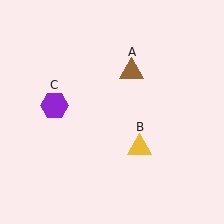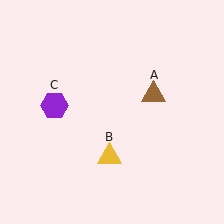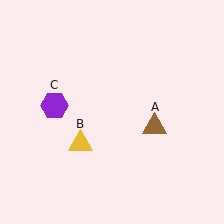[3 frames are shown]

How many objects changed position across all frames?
2 objects changed position: brown triangle (object A), yellow triangle (object B).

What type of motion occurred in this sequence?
The brown triangle (object A), yellow triangle (object B) rotated clockwise around the center of the scene.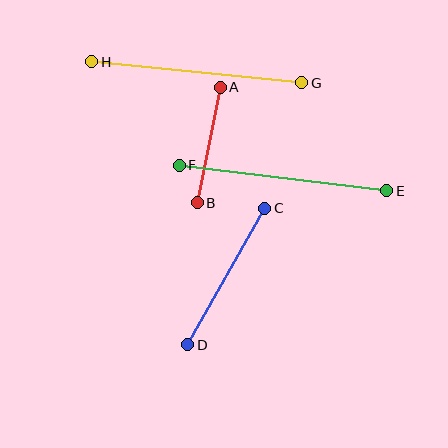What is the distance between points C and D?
The distance is approximately 157 pixels.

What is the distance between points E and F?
The distance is approximately 209 pixels.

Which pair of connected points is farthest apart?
Points G and H are farthest apart.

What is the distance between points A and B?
The distance is approximately 118 pixels.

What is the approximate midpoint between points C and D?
The midpoint is at approximately (226, 276) pixels.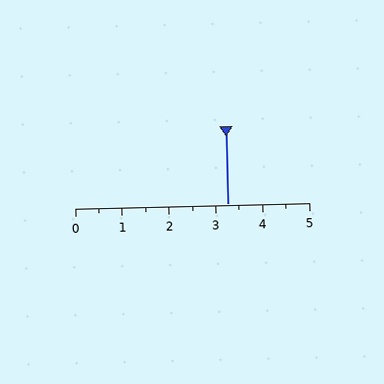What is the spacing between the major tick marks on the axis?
The major ticks are spaced 1 apart.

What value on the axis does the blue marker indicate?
The marker indicates approximately 3.2.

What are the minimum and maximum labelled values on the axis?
The axis runs from 0 to 5.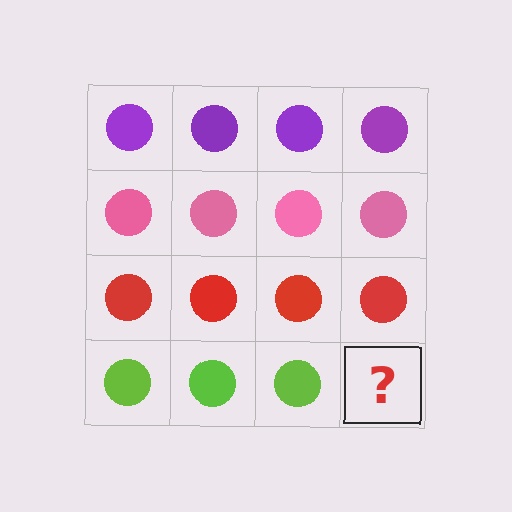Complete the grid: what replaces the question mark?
The question mark should be replaced with a lime circle.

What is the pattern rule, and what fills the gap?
The rule is that each row has a consistent color. The gap should be filled with a lime circle.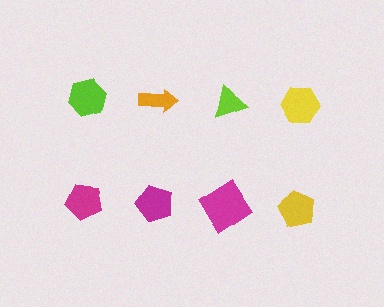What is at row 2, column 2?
A magenta pentagon.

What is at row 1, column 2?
An orange arrow.